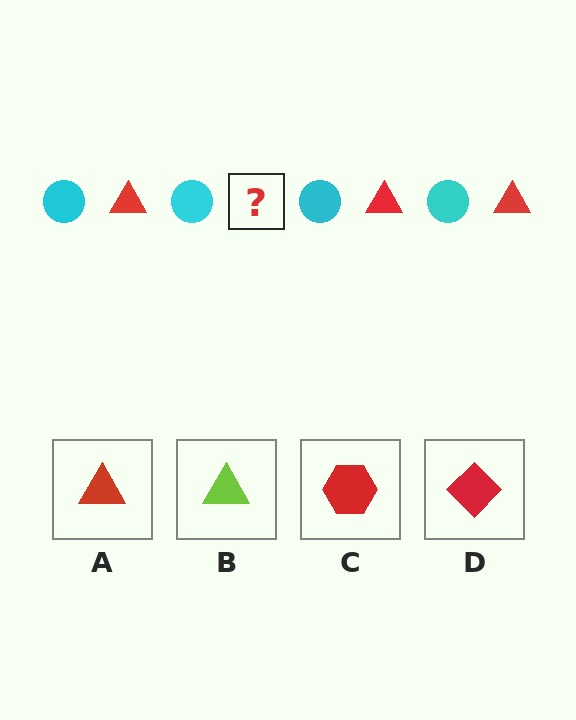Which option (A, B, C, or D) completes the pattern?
A.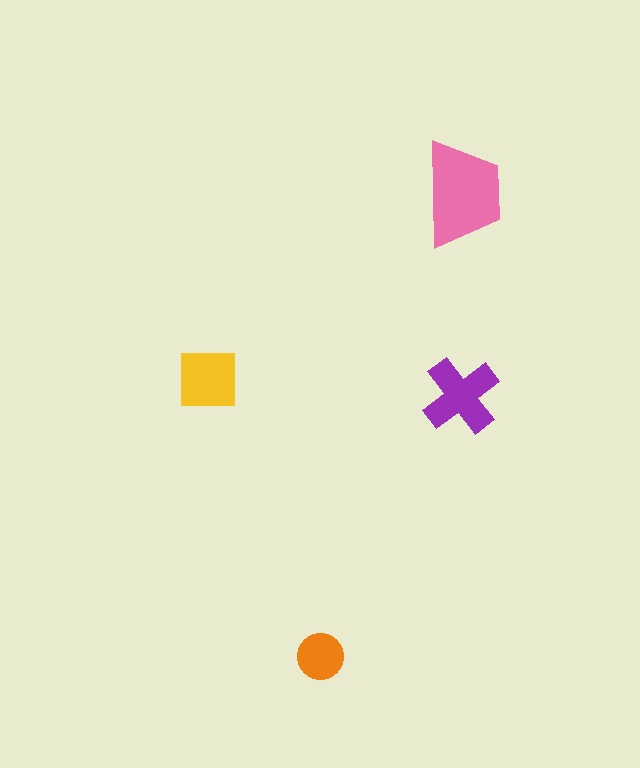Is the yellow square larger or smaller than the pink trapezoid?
Smaller.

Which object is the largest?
The pink trapezoid.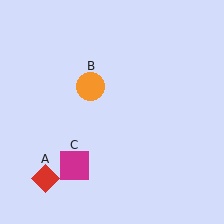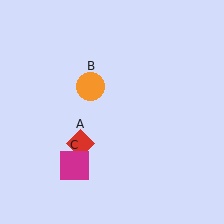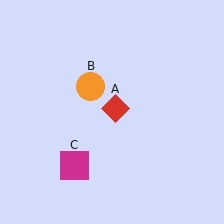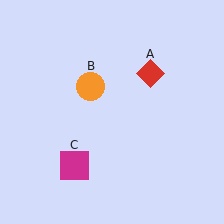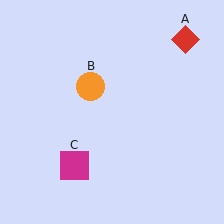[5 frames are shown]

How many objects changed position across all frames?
1 object changed position: red diamond (object A).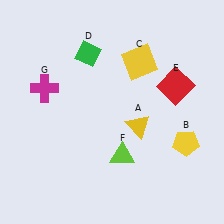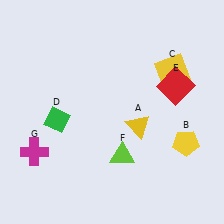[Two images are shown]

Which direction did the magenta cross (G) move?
The magenta cross (G) moved down.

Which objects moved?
The objects that moved are: the yellow square (C), the green diamond (D), the magenta cross (G).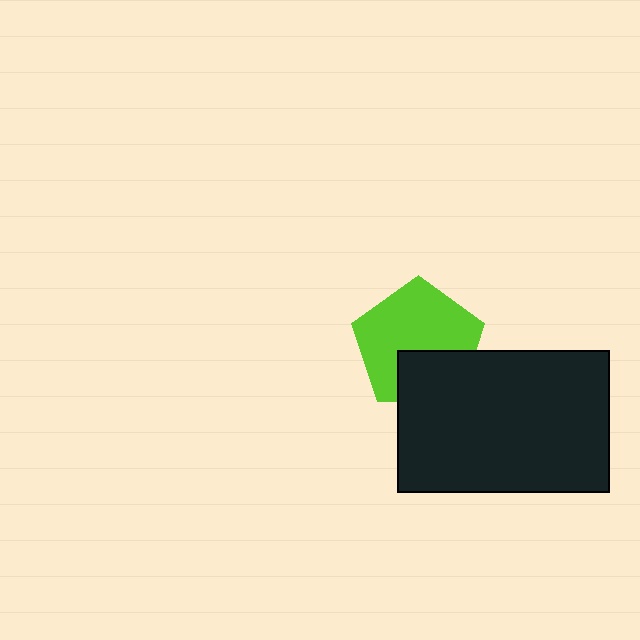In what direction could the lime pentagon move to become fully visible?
The lime pentagon could move up. That would shift it out from behind the black rectangle entirely.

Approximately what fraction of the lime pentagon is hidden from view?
Roughly 31% of the lime pentagon is hidden behind the black rectangle.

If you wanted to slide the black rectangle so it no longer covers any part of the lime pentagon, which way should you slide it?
Slide it down — that is the most direct way to separate the two shapes.